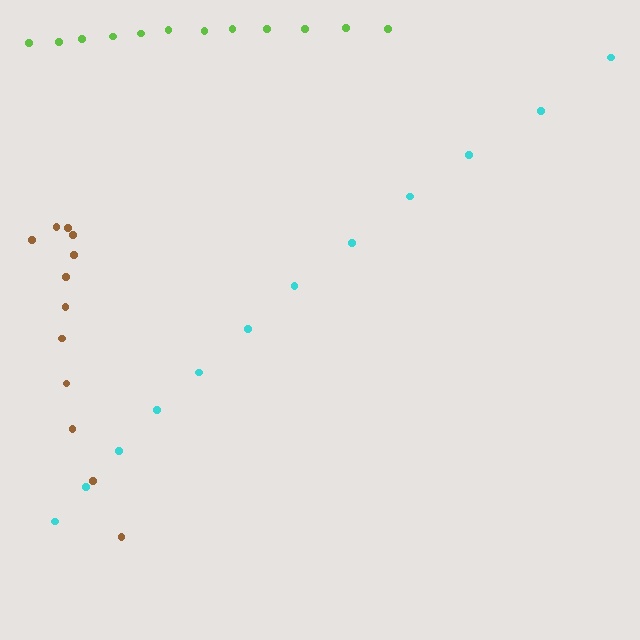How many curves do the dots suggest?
There are 3 distinct paths.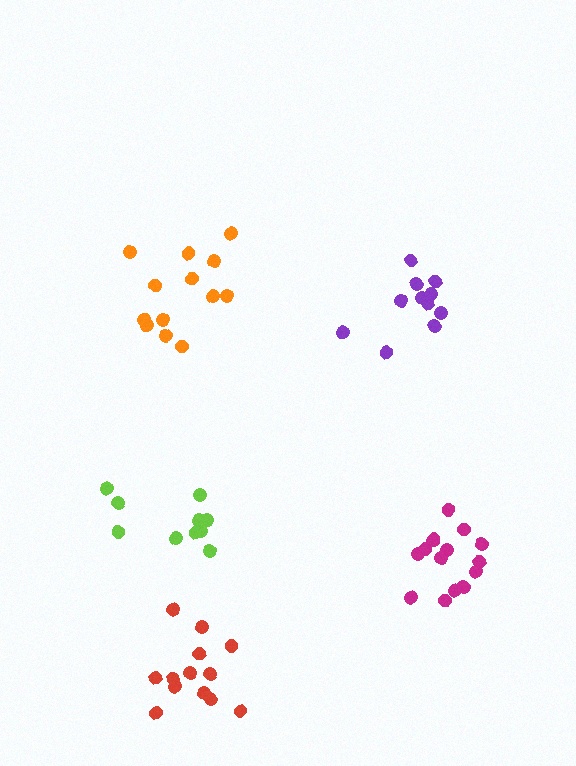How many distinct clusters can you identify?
There are 5 distinct clusters.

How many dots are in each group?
Group 1: 13 dots, Group 2: 10 dots, Group 3: 11 dots, Group 4: 15 dots, Group 5: 13 dots (62 total).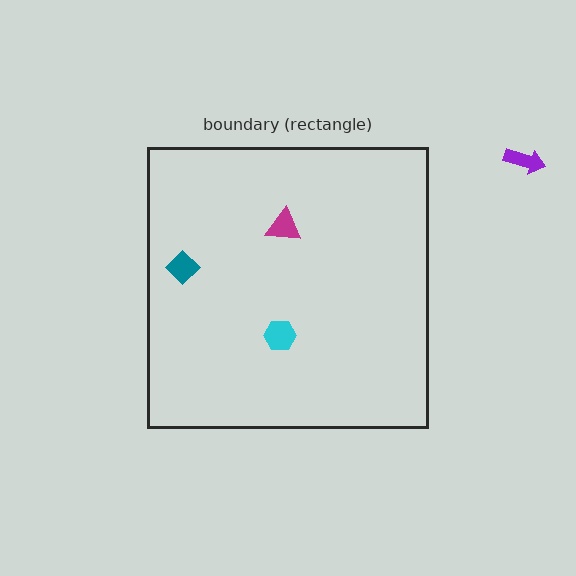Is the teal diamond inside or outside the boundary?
Inside.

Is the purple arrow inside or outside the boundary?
Outside.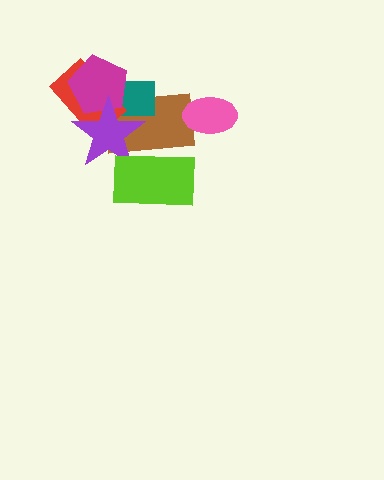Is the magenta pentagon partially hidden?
Yes, it is partially covered by another shape.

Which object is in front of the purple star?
The lime rectangle is in front of the purple star.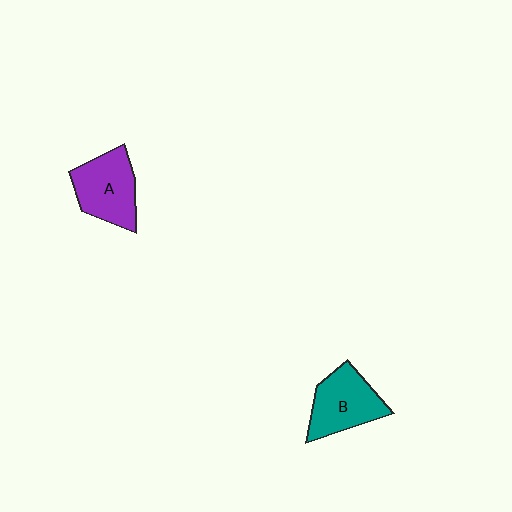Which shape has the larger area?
Shape A (purple).